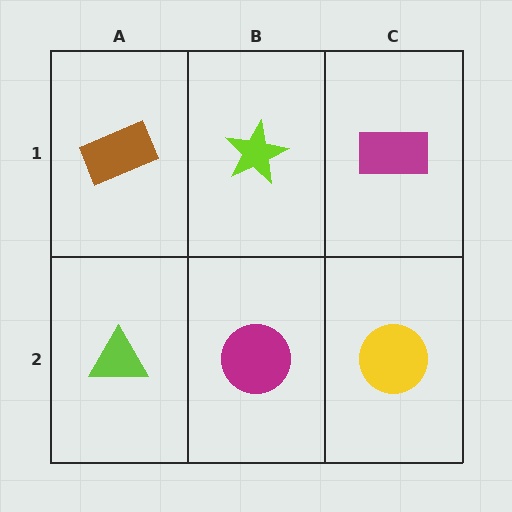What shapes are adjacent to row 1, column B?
A magenta circle (row 2, column B), a brown rectangle (row 1, column A), a magenta rectangle (row 1, column C).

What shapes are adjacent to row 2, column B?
A lime star (row 1, column B), a lime triangle (row 2, column A), a yellow circle (row 2, column C).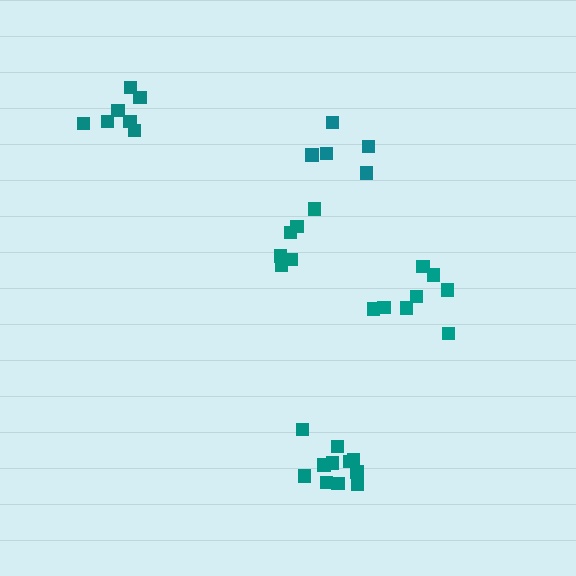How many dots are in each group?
Group 1: 8 dots, Group 2: 11 dots, Group 3: 7 dots, Group 4: 6 dots, Group 5: 5 dots (37 total).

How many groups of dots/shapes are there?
There are 5 groups.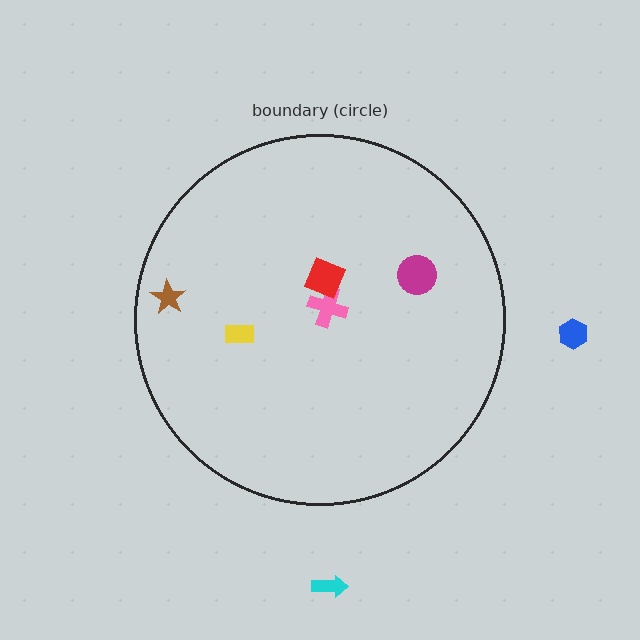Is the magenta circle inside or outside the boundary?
Inside.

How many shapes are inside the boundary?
5 inside, 2 outside.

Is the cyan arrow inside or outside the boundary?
Outside.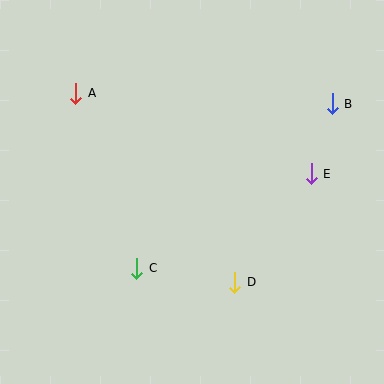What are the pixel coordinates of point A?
Point A is at (76, 93).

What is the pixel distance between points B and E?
The distance between B and E is 73 pixels.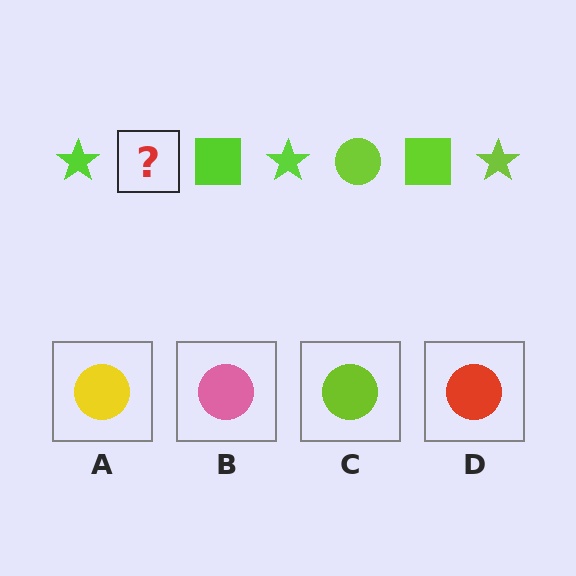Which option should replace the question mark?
Option C.